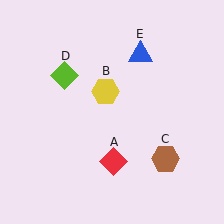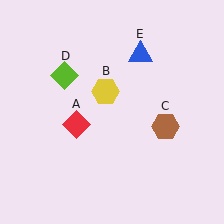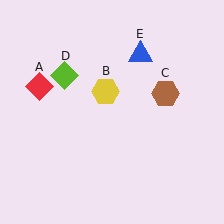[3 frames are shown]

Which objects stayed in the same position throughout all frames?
Yellow hexagon (object B) and lime diamond (object D) and blue triangle (object E) remained stationary.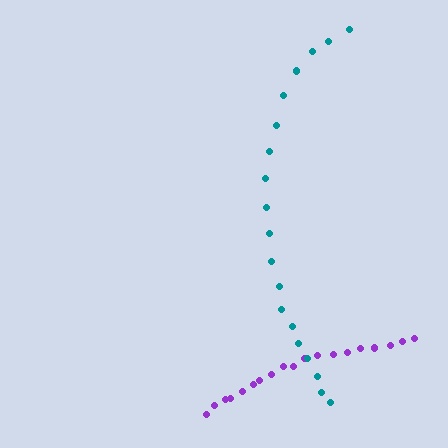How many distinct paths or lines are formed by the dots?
There are 2 distinct paths.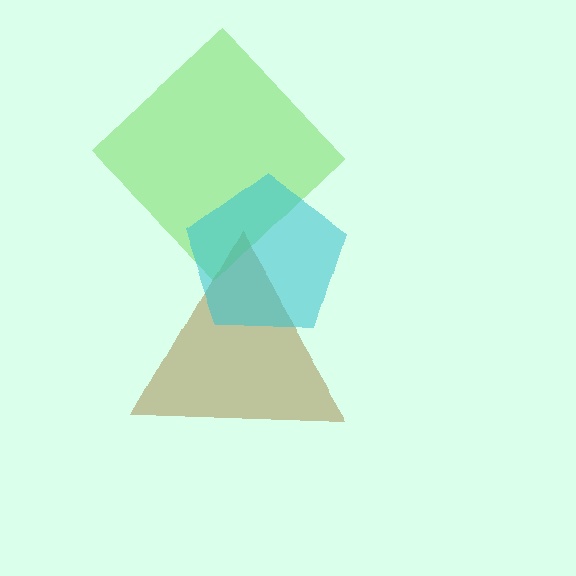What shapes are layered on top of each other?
The layered shapes are: a brown triangle, a lime diamond, a cyan pentagon.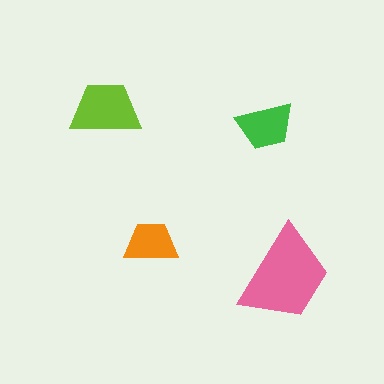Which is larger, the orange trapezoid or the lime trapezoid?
The lime one.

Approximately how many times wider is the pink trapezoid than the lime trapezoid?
About 1.5 times wider.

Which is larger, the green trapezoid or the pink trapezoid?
The pink one.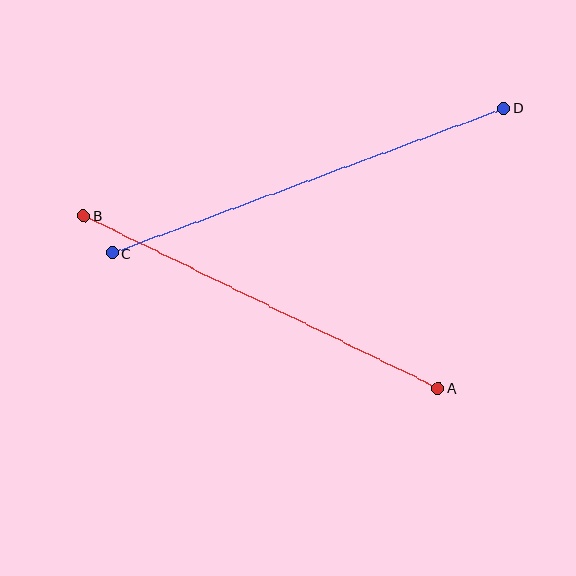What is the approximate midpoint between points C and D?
The midpoint is at approximately (308, 181) pixels.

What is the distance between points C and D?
The distance is approximately 418 pixels.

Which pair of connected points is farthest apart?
Points C and D are farthest apart.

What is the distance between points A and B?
The distance is approximately 394 pixels.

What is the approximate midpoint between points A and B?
The midpoint is at approximately (261, 302) pixels.